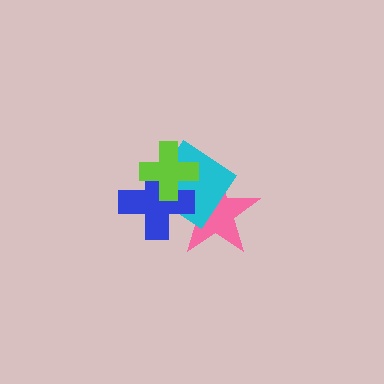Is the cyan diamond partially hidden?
Yes, it is partially covered by another shape.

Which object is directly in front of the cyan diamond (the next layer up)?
The blue cross is directly in front of the cyan diamond.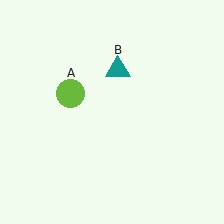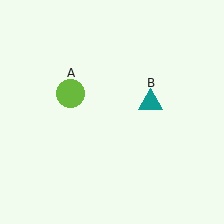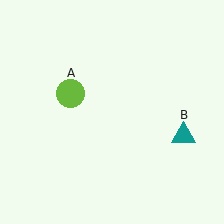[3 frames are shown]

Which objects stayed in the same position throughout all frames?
Lime circle (object A) remained stationary.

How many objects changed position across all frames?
1 object changed position: teal triangle (object B).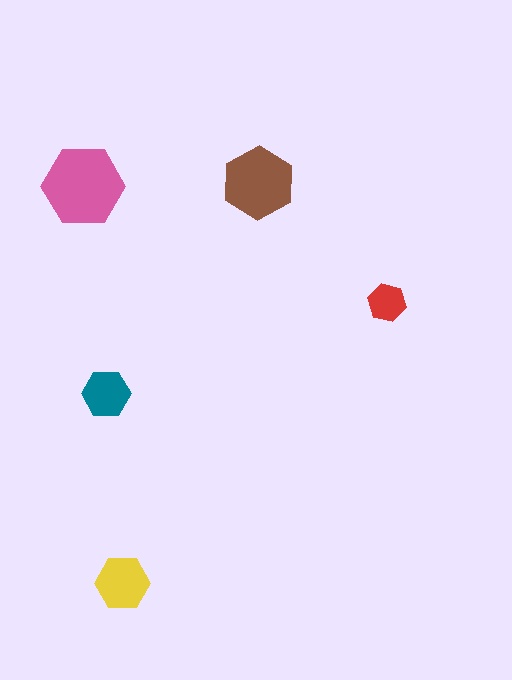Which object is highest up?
The brown hexagon is topmost.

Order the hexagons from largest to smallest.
the pink one, the brown one, the yellow one, the teal one, the red one.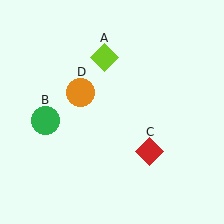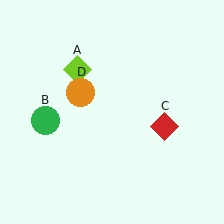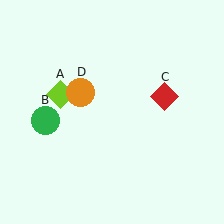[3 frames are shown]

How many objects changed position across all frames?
2 objects changed position: lime diamond (object A), red diamond (object C).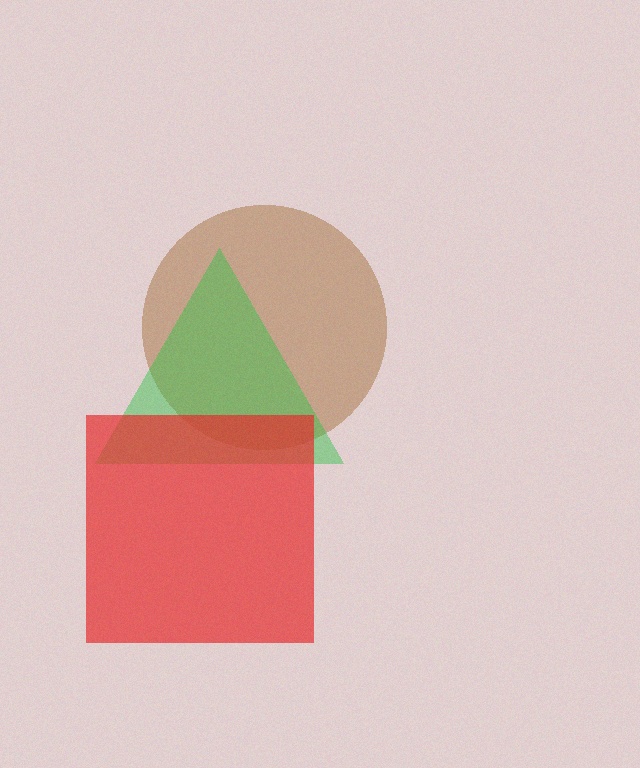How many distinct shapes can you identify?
There are 3 distinct shapes: a brown circle, a green triangle, a red square.